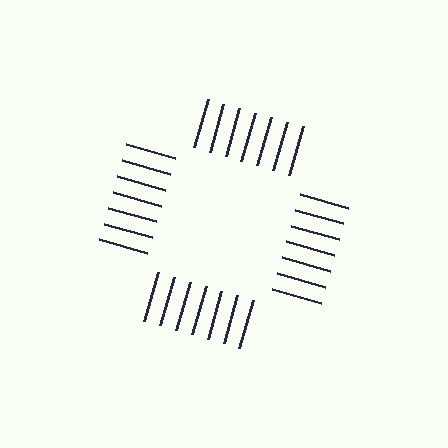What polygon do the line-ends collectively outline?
An illusory square — the line segments terminate on its edges but no continuous stroke is drawn.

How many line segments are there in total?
28 — 7 along each of the 4 edges.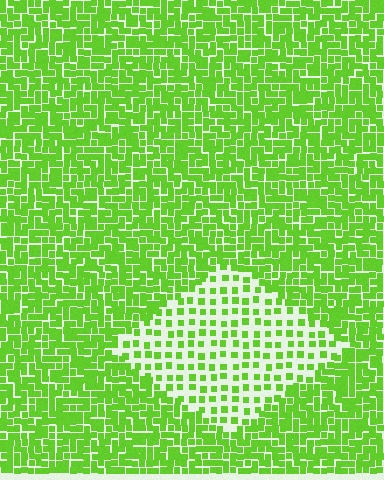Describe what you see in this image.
The image contains small lime elements arranged at two different densities. A diamond-shaped region is visible where the elements are less densely packed than the surrounding area.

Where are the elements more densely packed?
The elements are more densely packed outside the diamond boundary.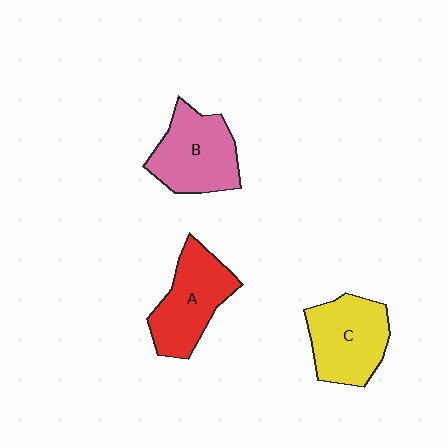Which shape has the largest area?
Shape B (pink).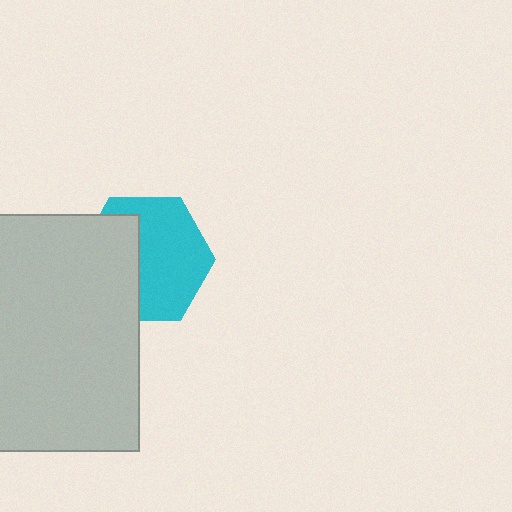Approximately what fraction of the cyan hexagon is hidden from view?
Roughly 41% of the cyan hexagon is hidden behind the light gray rectangle.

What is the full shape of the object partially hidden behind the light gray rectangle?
The partially hidden object is a cyan hexagon.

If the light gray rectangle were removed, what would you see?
You would see the complete cyan hexagon.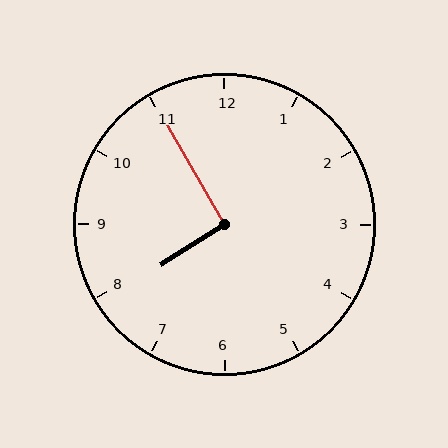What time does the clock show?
7:55.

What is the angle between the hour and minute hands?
Approximately 92 degrees.